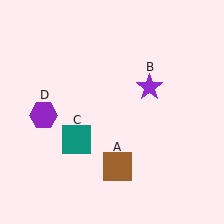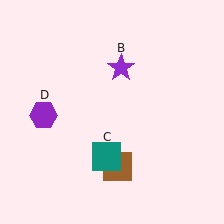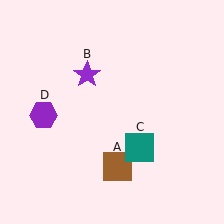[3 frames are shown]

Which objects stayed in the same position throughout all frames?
Brown square (object A) and purple hexagon (object D) remained stationary.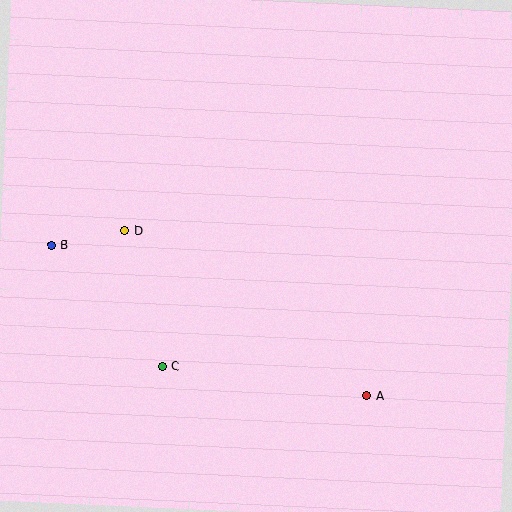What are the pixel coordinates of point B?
Point B is at (52, 245).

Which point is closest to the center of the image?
Point D at (125, 230) is closest to the center.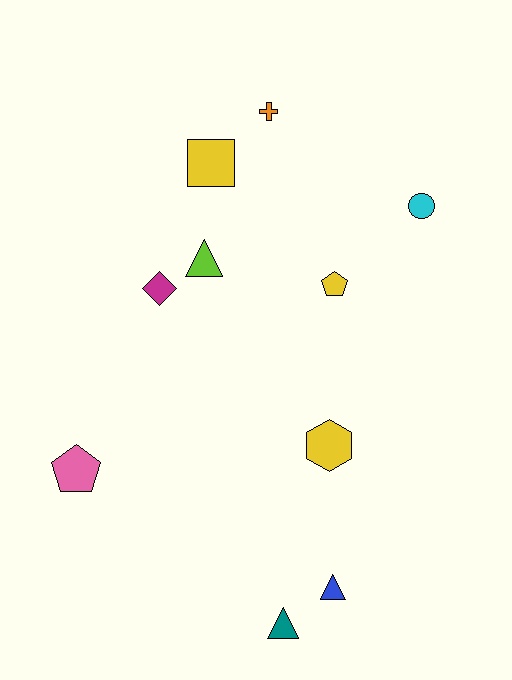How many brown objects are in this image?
There are no brown objects.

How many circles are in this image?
There is 1 circle.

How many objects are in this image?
There are 10 objects.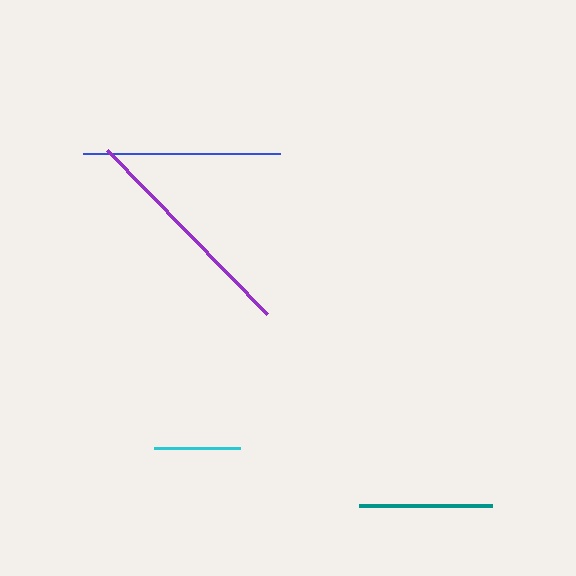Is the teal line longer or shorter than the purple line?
The purple line is longer than the teal line.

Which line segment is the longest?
The purple line is the longest at approximately 229 pixels.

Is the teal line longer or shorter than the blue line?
The blue line is longer than the teal line.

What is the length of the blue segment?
The blue segment is approximately 198 pixels long.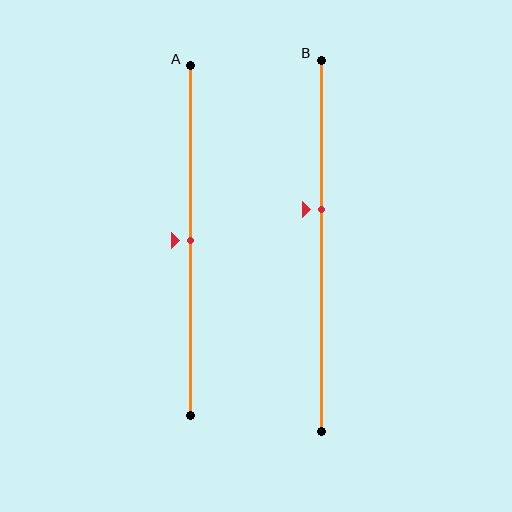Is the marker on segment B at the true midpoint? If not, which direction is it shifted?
No, the marker on segment B is shifted upward by about 10% of the segment length.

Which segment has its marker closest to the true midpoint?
Segment A has its marker closest to the true midpoint.